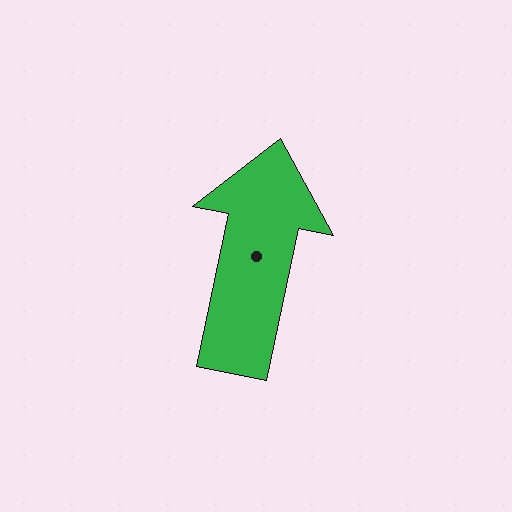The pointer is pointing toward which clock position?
Roughly 12 o'clock.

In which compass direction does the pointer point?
North.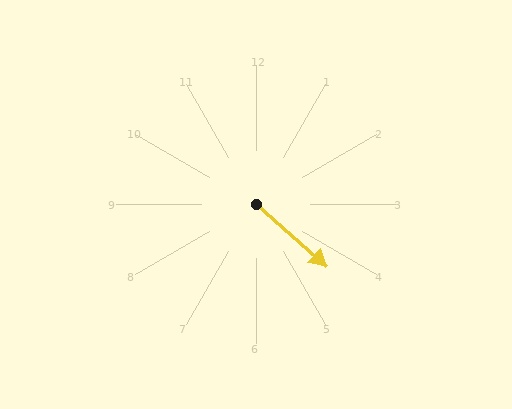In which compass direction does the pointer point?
Southeast.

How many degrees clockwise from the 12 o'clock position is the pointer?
Approximately 131 degrees.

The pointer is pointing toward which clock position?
Roughly 4 o'clock.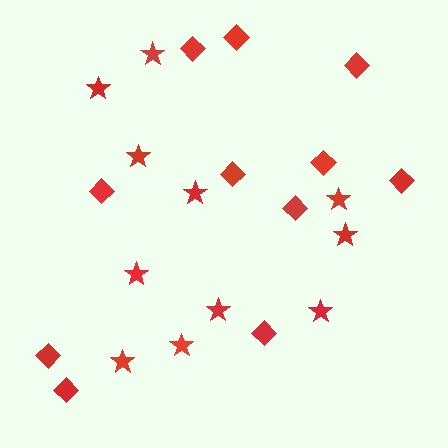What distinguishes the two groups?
There are 2 groups: one group of stars (11) and one group of diamonds (11).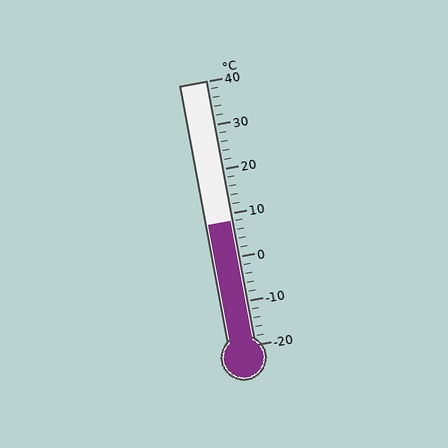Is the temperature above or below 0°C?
The temperature is above 0°C.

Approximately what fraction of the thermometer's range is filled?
The thermometer is filled to approximately 45% of its range.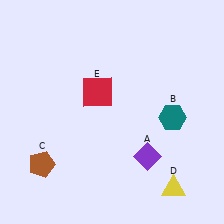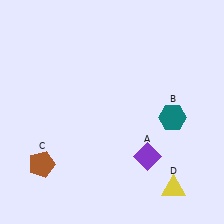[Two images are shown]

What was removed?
The red square (E) was removed in Image 2.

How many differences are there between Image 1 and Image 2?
There is 1 difference between the two images.